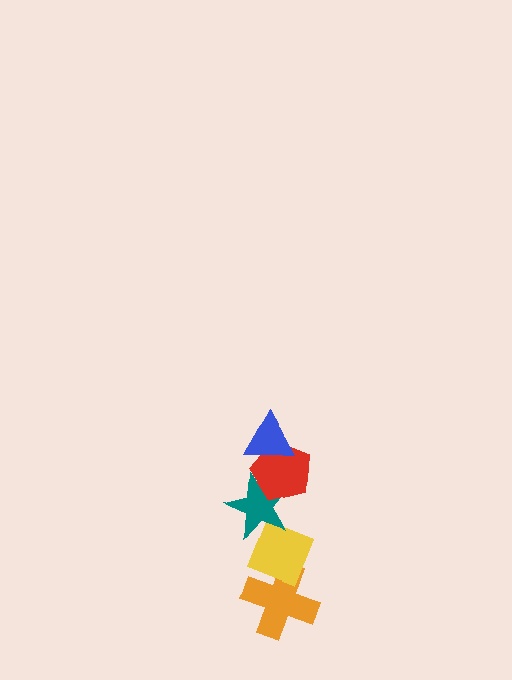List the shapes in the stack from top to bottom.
From top to bottom: the blue triangle, the red pentagon, the teal star, the yellow diamond, the orange cross.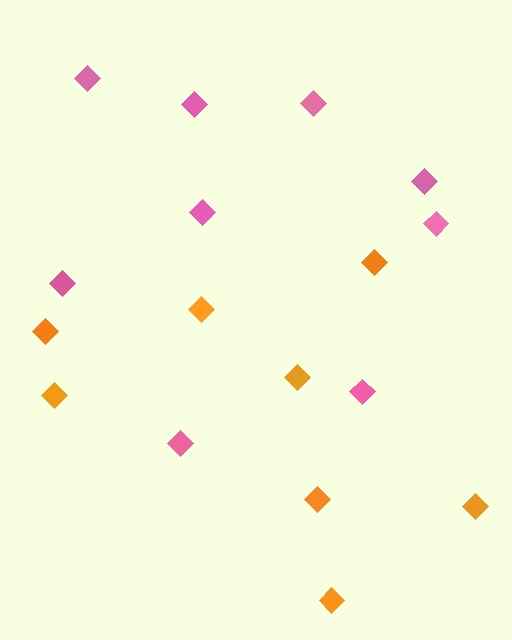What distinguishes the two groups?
There are 2 groups: one group of orange diamonds (8) and one group of pink diamonds (9).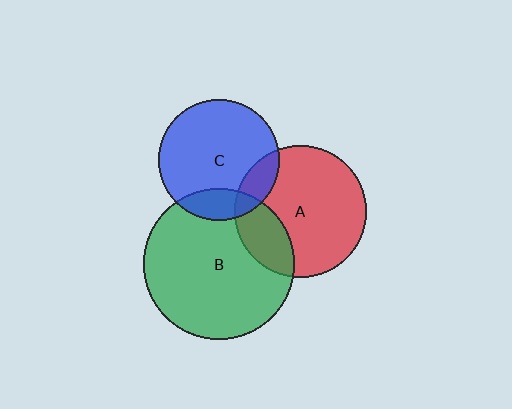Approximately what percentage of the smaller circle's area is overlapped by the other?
Approximately 15%.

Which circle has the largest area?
Circle B (green).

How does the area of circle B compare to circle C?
Approximately 1.6 times.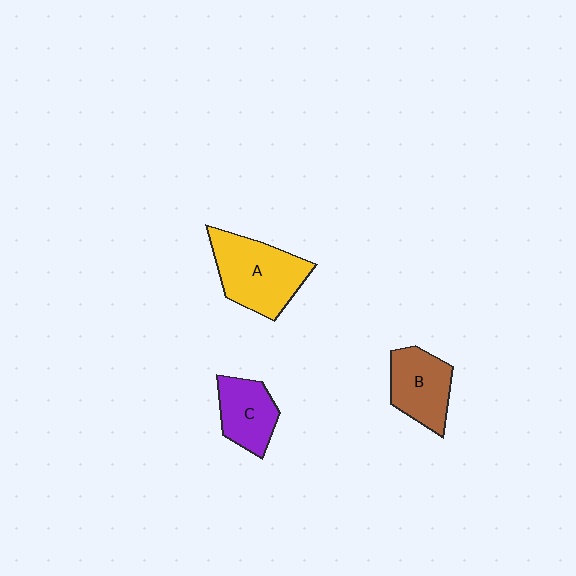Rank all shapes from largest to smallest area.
From largest to smallest: A (yellow), B (brown), C (purple).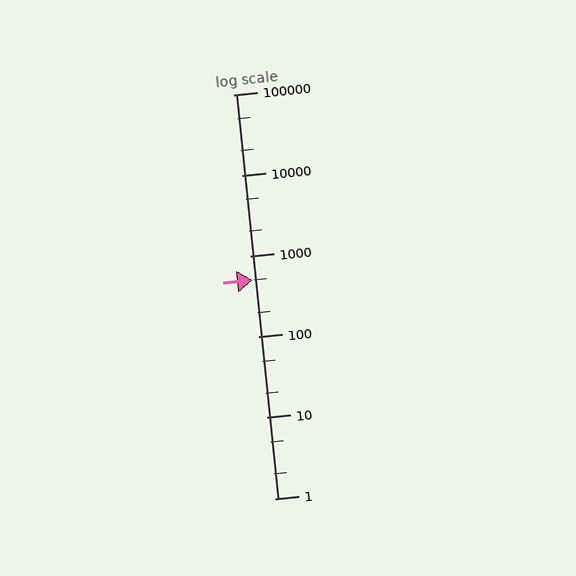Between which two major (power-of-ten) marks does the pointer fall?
The pointer is between 100 and 1000.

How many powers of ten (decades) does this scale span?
The scale spans 5 decades, from 1 to 100000.